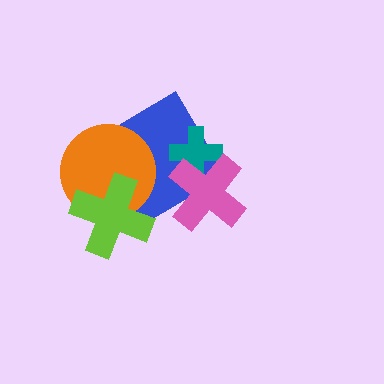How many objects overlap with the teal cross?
2 objects overlap with the teal cross.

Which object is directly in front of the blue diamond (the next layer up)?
The orange circle is directly in front of the blue diamond.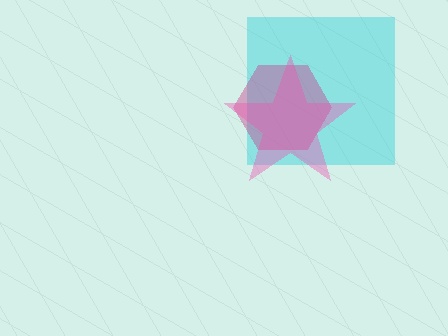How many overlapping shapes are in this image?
There are 3 overlapping shapes in the image.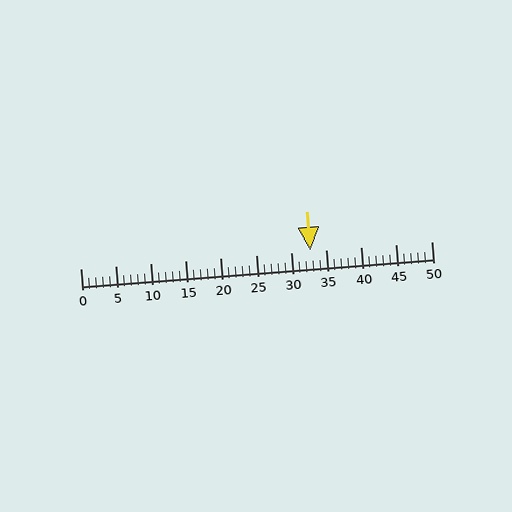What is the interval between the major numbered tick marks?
The major tick marks are spaced 5 units apart.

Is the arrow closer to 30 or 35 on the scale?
The arrow is closer to 35.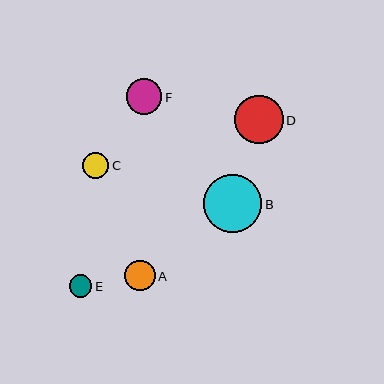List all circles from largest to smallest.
From largest to smallest: B, D, F, A, C, E.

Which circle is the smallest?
Circle E is the smallest with a size of approximately 23 pixels.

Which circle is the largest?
Circle B is the largest with a size of approximately 58 pixels.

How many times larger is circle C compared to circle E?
Circle C is approximately 1.1 times the size of circle E.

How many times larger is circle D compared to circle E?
Circle D is approximately 2.1 times the size of circle E.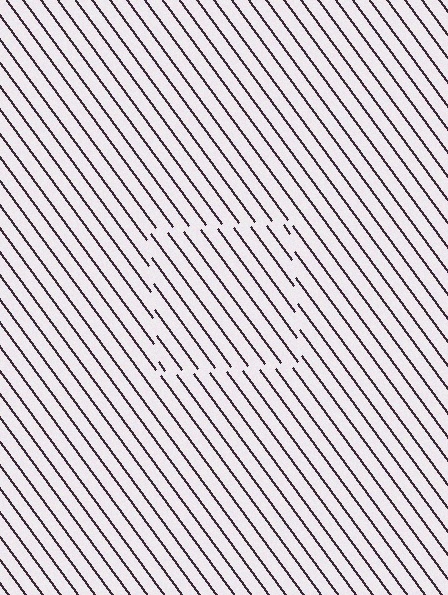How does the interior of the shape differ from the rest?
The interior of the shape contains the same grating, shifted by half a period — the contour is defined by the phase discontinuity where line-ends from the inner and outer gratings abut.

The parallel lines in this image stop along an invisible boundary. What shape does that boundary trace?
An illusory square. The interior of the shape contains the same grating, shifted by half a period — the contour is defined by the phase discontinuity where line-ends from the inner and outer gratings abut.